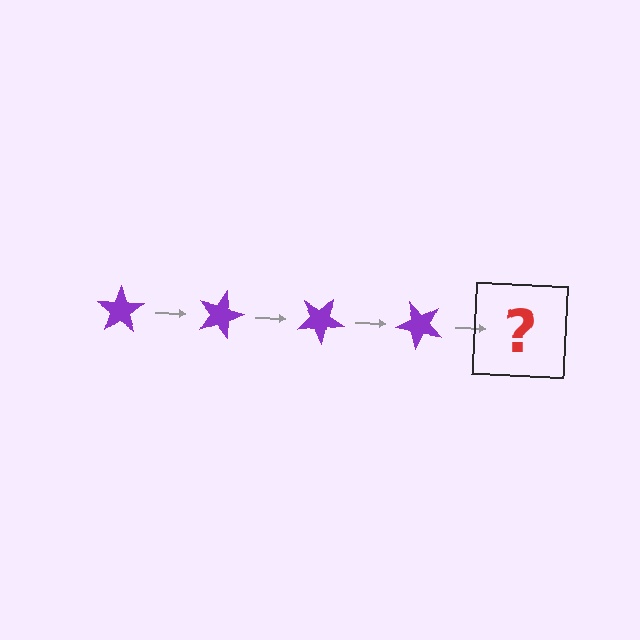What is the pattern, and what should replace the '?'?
The pattern is that the star rotates 15 degrees each step. The '?' should be a purple star rotated 60 degrees.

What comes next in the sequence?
The next element should be a purple star rotated 60 degrees.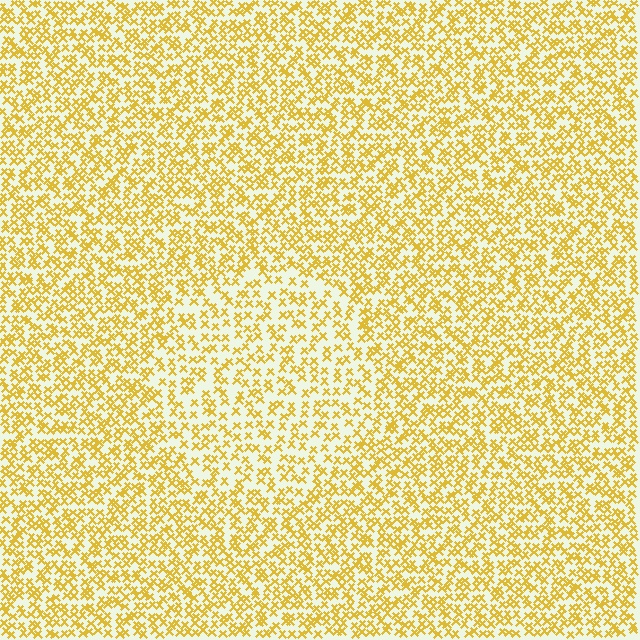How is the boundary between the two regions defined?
The boundary is defined by a change in element density (approximately 1.6x ratio). All elements are the same color, size, and shape.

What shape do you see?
I see a circle.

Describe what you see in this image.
The image contains small yellow elements arranged at two different densities. A circle-shaped region is visible where the elements are less densely packed than the surrounding area.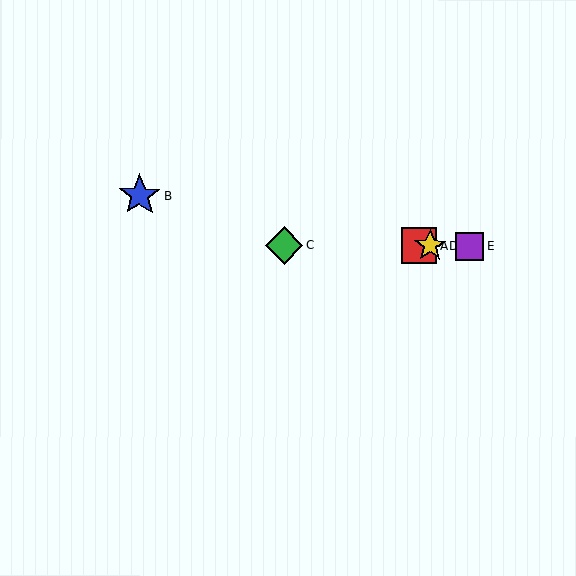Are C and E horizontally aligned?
Yes, both are at y≈245.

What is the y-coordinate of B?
Object B is at y≈195.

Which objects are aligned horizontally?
Objects A, C, D, E are aligned horizontally.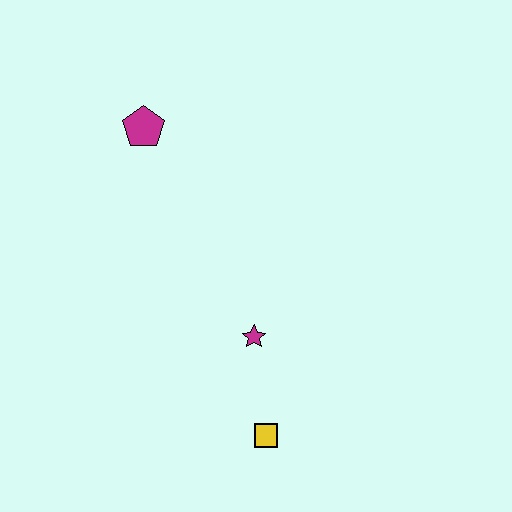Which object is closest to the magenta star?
The yellow square is closest to the magenta star.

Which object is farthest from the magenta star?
The magenta pentagon is farthest from the magenta star.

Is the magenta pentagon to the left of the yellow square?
Yes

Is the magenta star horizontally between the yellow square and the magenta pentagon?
Yes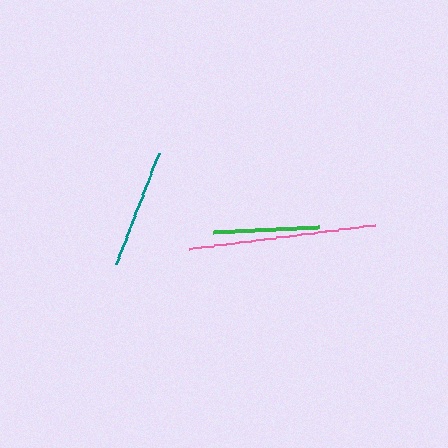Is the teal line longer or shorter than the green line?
The teal line is longer than the green line.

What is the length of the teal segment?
The teal segment is approximately 119 pixels long.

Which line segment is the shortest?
The green line is the shortest at approximately 105 pixels.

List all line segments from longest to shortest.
From longest to shortest: pink, teal, green.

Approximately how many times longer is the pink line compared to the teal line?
The pink line is approximately 1.6 times the length of the teal line.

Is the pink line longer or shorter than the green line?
The pink line is longer than the green line.